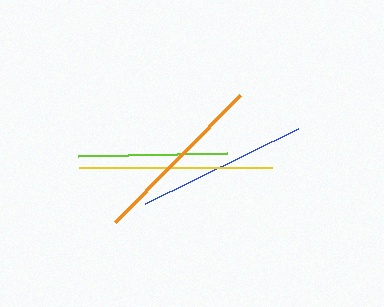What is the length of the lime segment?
The lime segment is approximately 149 pixels long.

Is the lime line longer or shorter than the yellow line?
The yellow line is longer than the lime line.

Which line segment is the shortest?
The lime line is the shortest at approximately 149 pixels.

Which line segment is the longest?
The yellow line is the longest at approximately 193 pixels.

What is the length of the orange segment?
The orange segment is approximately 178 pixels long.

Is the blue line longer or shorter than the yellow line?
The yellow line is longer than the blue line.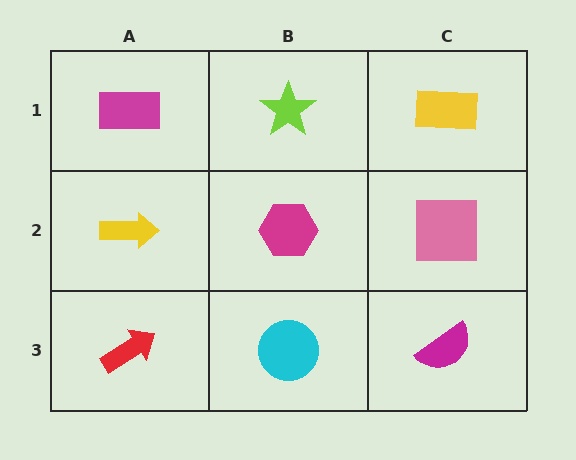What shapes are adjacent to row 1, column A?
A yellow arrow (row 2, column A), a lime star (row 1, column B).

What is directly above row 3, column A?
A yellow arrow.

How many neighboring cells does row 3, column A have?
2.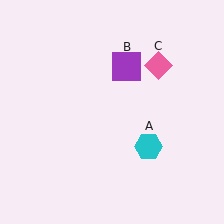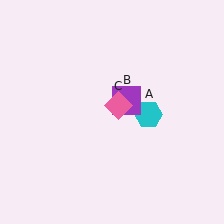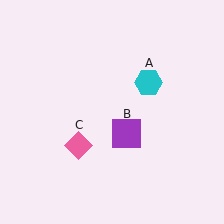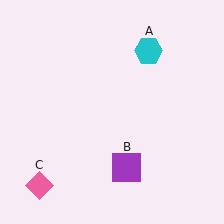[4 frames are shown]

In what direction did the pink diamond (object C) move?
The pink diamond (object C) moved down and to the left.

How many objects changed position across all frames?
3 objects changed position: cyan hexagon (object A), purple square (object B), pink diamond (object C).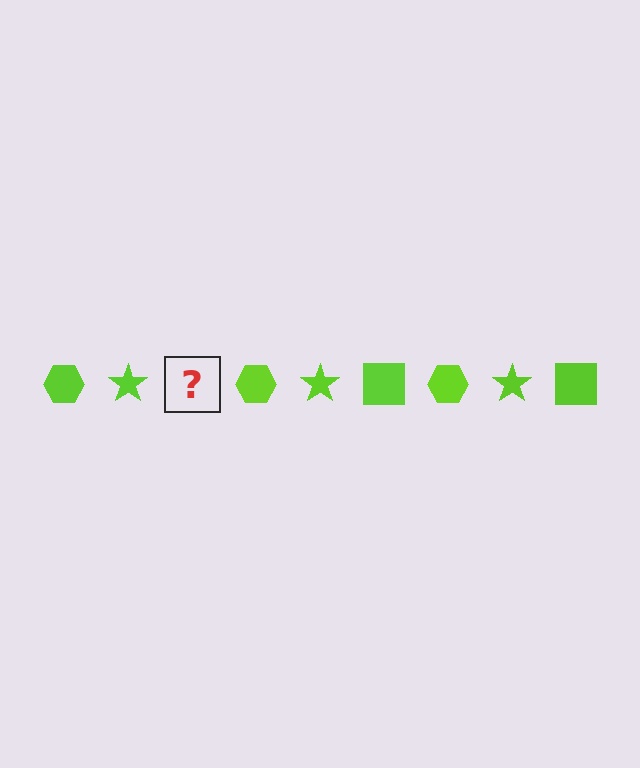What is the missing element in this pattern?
The missing element is a lime square.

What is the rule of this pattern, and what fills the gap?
The rule is that the pattern cycles through hexagon, star, square shapes in lime. The gap should be filled with a lime square.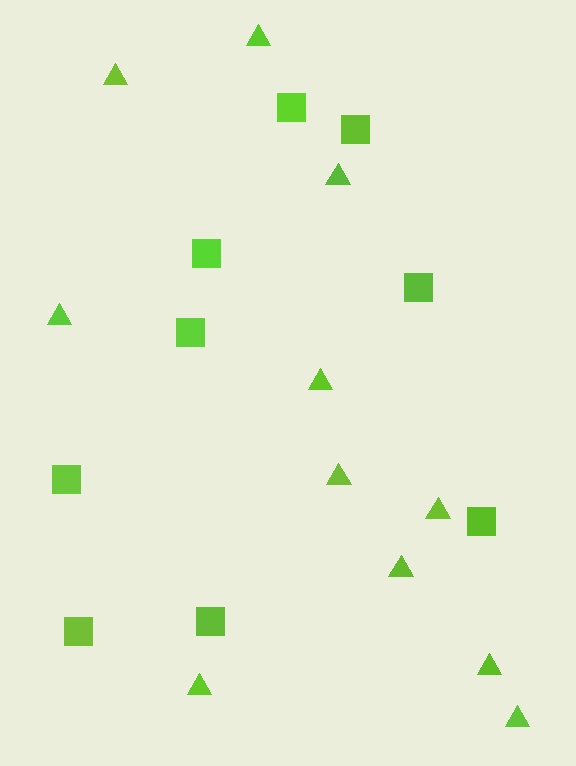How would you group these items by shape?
There are 2 groups: one group of triangles (11) and one group of squares (9).